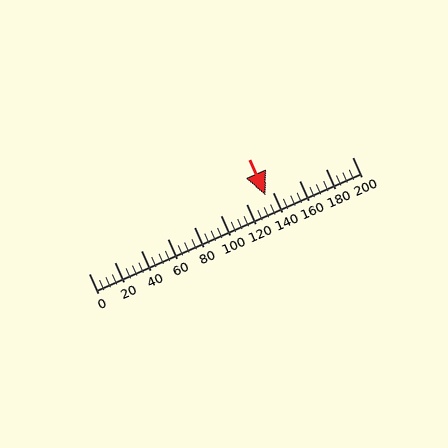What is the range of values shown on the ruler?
The ruler shows values from 0 to 200.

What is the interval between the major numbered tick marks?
The major tick marks are spaced 20 units apart.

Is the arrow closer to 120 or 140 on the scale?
The arrow is closer to 140.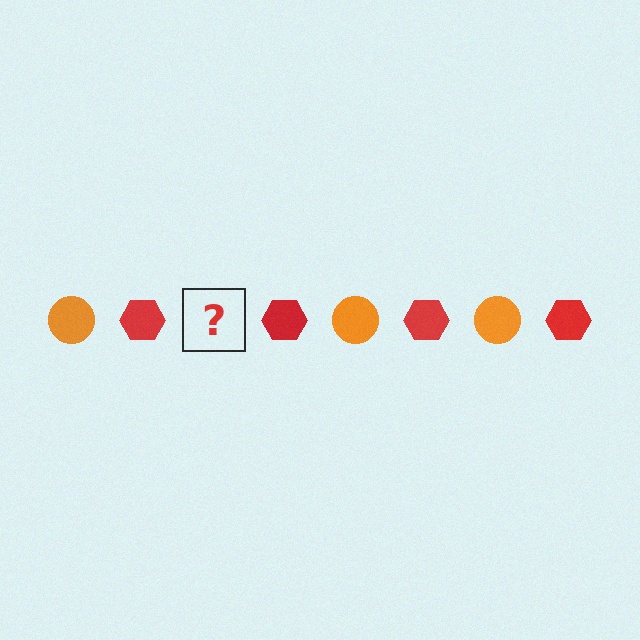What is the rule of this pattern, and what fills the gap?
The rule is that the pattern alternates between orange circle and red hexagon. The gap should be filled with an orange circle.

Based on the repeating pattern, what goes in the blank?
The blank should be an orange circle.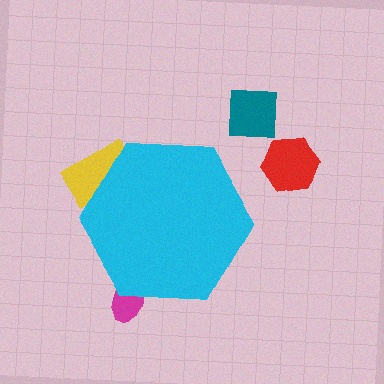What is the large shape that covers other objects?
A cyan hexagon.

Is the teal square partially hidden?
No, the teal square is fully visible.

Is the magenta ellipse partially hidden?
Yes, the magenta ellipse is partially hidden behind the cyan hexagon.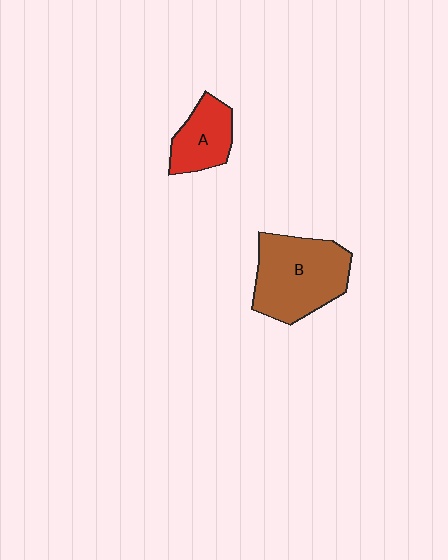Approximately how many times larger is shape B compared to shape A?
Approximately 1.9 times.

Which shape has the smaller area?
Shape A (red).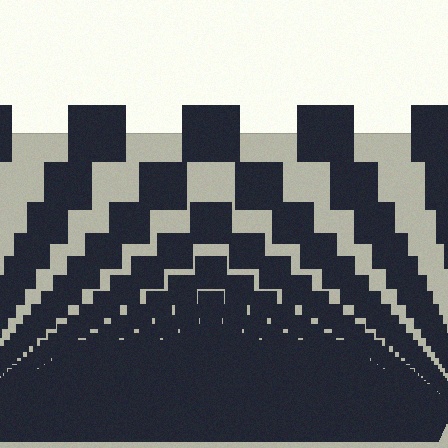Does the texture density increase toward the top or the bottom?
Density increases toward the bottom.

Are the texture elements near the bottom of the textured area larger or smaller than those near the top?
Smaller. The gradient is inverted — elements near the bottom are smaller and denser.